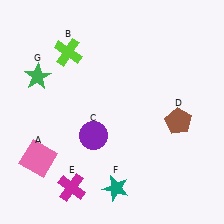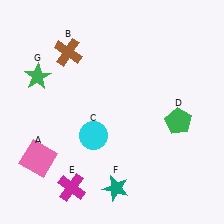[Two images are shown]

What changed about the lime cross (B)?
In Image 1, B is lime. In Image 2, it changed to brown.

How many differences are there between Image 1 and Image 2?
There are 3 differences between the two images.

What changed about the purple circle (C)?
In Image 1, C is purple. In Image 2, it changed to cyan.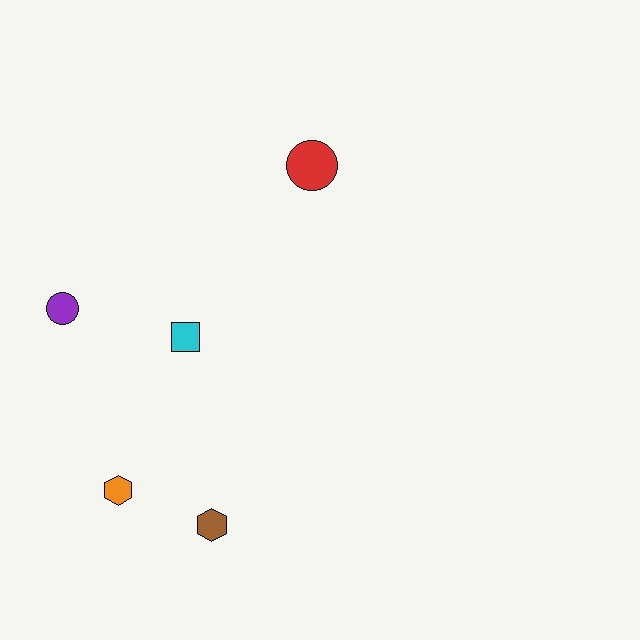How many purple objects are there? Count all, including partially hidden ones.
There is 1 purple object.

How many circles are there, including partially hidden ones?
There are 2 circles.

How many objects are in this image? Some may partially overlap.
There are 5 objects.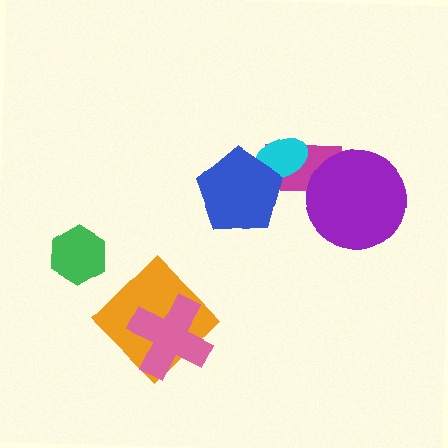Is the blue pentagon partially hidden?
No, no other shape covers it.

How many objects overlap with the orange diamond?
1 object overlaps with the orange diamond.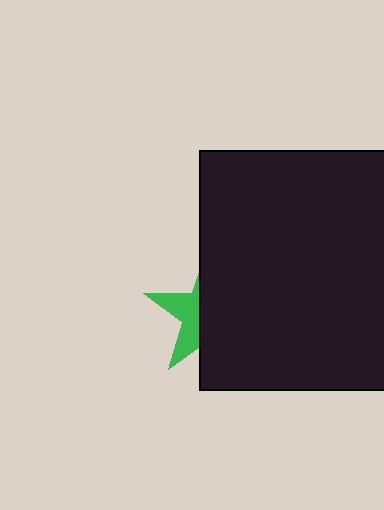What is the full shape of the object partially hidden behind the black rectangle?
The partially hidden object is a green star.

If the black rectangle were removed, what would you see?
You would see the complete green star.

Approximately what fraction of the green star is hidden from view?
Roughly 64% of the green star is hidden behind the black rectangle.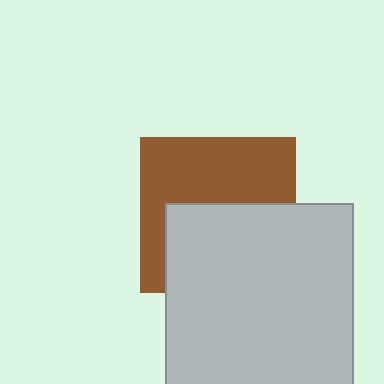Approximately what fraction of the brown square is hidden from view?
Roughly 48% of the brown square is hidden behind the light gray rectangle.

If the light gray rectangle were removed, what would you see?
You would see the complete brown square.